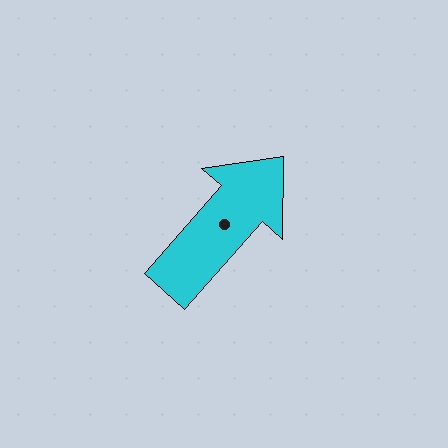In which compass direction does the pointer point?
Northeast.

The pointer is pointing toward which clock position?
Roughly 1 o'clock.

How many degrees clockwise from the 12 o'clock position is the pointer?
Approximately 41 degrees.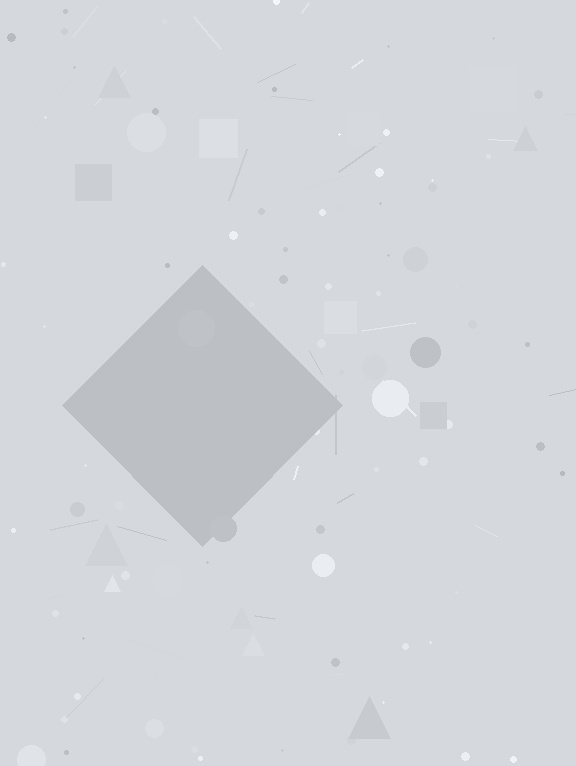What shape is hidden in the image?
A diamond is hidden in the image.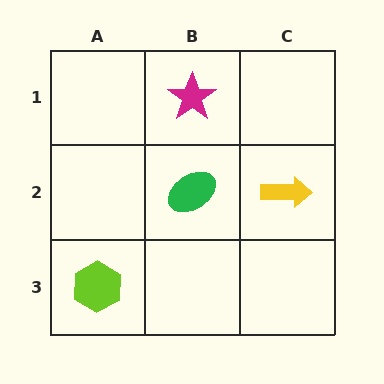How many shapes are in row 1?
1 shape.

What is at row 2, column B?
A green ellipse.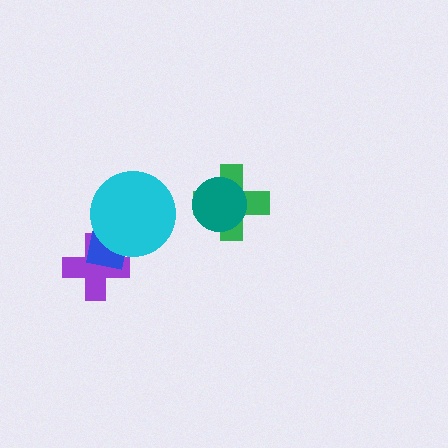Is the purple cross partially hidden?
Yes, it is partially covered by another shape.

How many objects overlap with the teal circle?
1 object overlaps with the teal circle.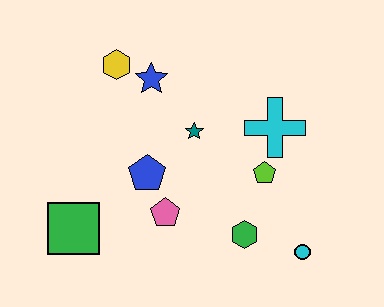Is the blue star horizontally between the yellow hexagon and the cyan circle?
Yes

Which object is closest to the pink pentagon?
The blue pentagon is closest to the pink pentagon.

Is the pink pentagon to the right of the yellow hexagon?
Yes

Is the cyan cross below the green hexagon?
No